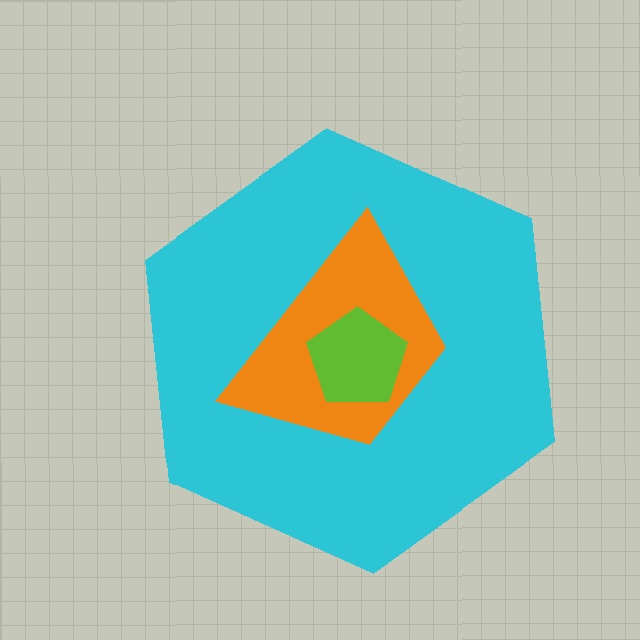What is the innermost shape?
The lime pentagon.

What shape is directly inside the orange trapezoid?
The lime pentagon.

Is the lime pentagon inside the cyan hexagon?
Yes.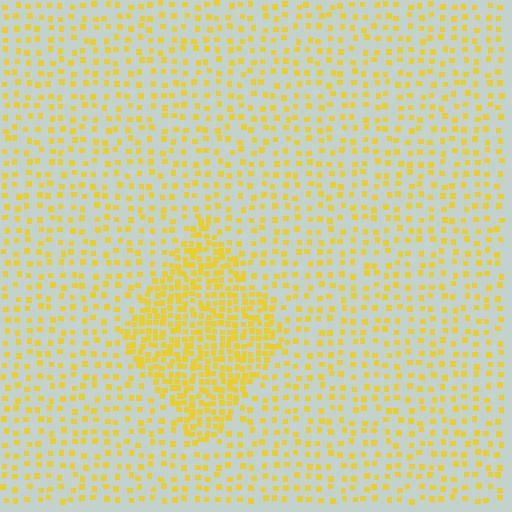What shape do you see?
I see a diamond.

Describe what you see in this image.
The image contains small yellow elements arranged at two different densities. A diamond-shaped region is visible where the elements are more densely packed than the surrounding area.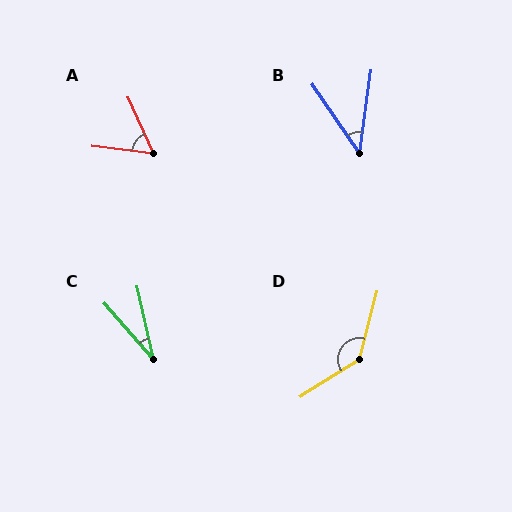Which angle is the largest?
D, at approximately 136 degrees.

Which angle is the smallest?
C, at approximately 29 degrees.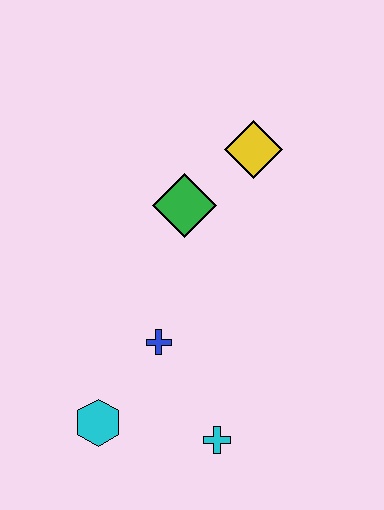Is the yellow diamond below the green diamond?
No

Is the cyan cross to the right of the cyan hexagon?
Yes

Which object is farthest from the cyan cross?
The yellow diamond is farthest from the cyan cross.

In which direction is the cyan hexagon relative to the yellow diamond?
The cyan hexagon is below the yellow diamond.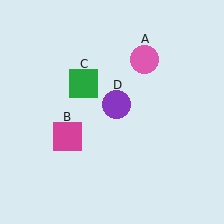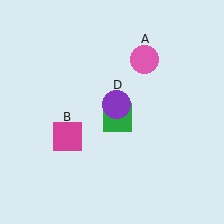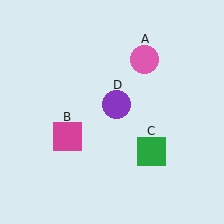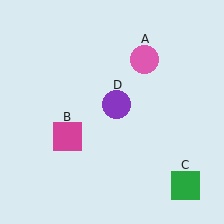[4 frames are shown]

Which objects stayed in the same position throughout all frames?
Pink circle (object A) and magenta square (object B) and purple circle (object D) remained stationary.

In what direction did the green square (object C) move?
The green square (object C) moved down and to the right.